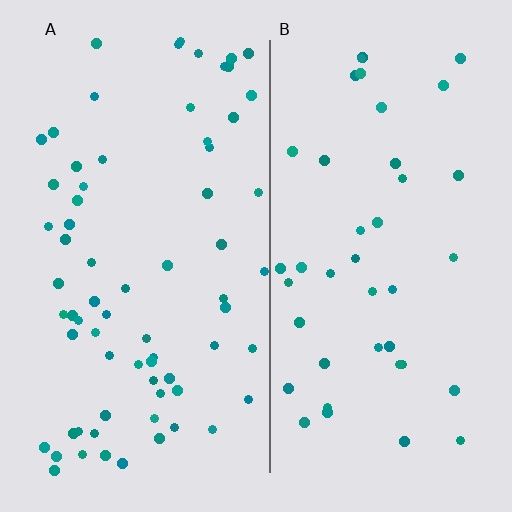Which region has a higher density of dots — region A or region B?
A (the left).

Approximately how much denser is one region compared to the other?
Approximately 1.7× — region A over region B.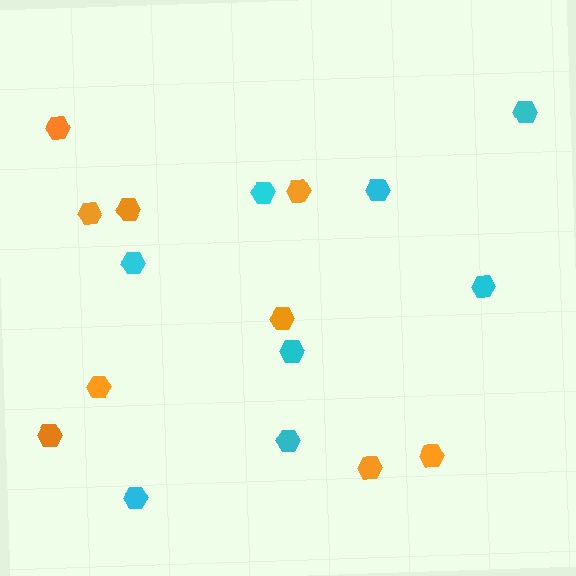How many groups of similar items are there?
There are 2 groups: one group of cyan hexagons (8) and one group of orange hexagons (9).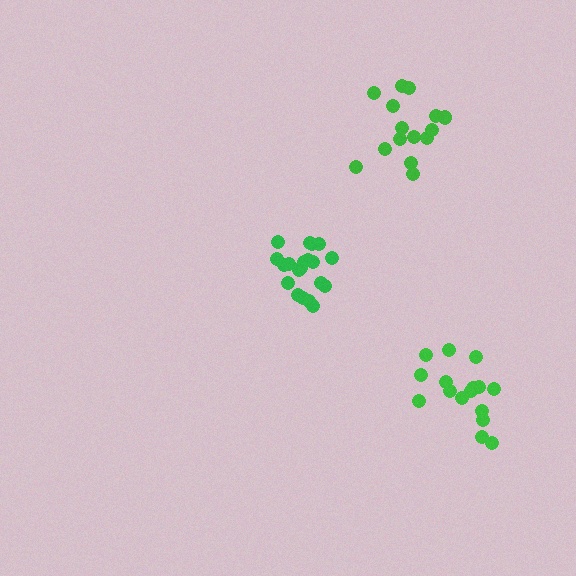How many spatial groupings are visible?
There are 3 spatial groupings.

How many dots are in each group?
Group 1: 20 dots, Group 2: 16 dots, Group 3: 16 dots (52 total).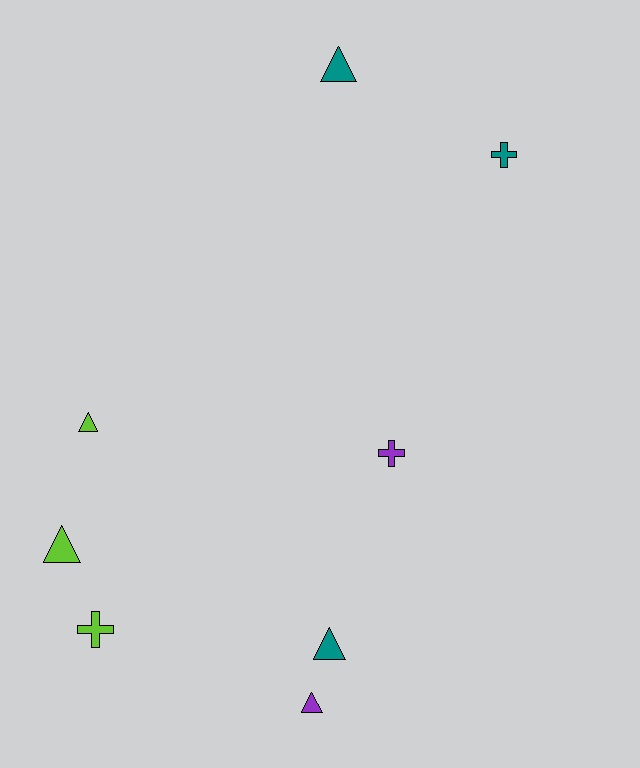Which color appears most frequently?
Lime, with 3 objects.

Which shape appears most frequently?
Triangle, with 5 objects.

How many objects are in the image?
There are 8 objects.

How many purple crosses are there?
There is 1 purple cross.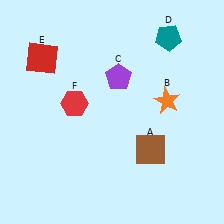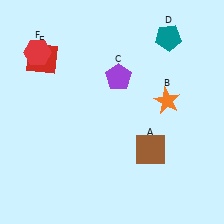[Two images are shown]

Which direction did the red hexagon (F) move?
The red hexagon (F) moved up.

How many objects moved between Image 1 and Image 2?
1 object moved between the two images.